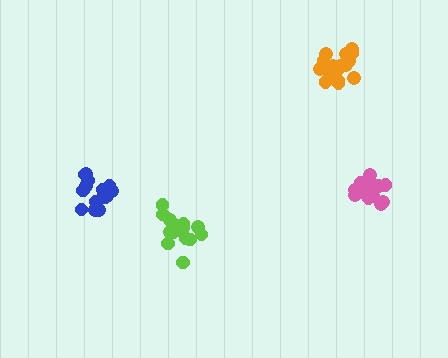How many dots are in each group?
Group 1: 18 dots, Group 2: 19 dots, Group 3: 16 dots, Group 4: 17 dots (70 total).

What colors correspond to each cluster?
The clusters are colored: orange, blue, pink, lime.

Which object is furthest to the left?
The blue cluster is leftmost.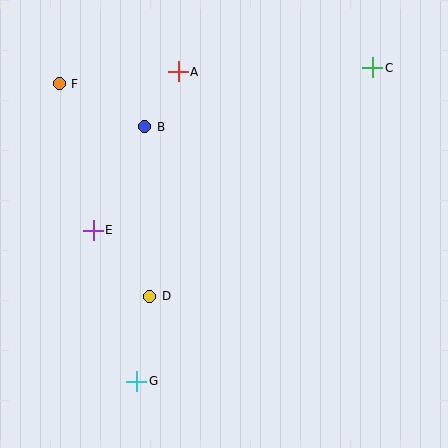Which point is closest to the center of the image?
Point D at (150, 297) is closest to the center.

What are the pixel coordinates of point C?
Point C is at (373, 68).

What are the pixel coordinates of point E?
Point E is at (93, 230).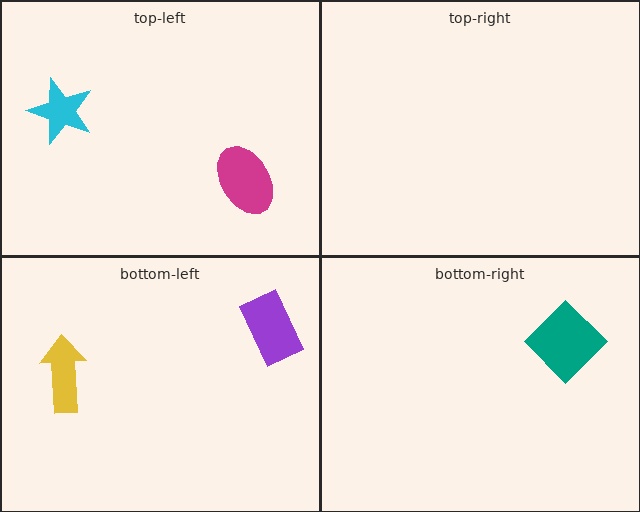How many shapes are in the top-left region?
2.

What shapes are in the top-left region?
The cyan star, the magenta ellipse.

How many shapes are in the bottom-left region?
2.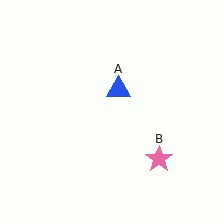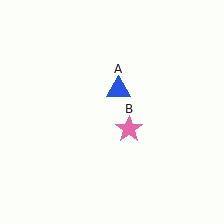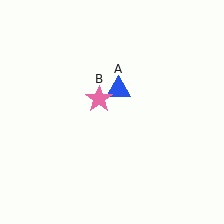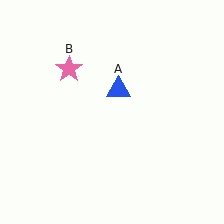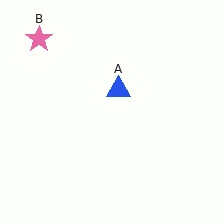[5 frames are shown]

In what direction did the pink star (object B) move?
The pink star (object B) moved up and to the left.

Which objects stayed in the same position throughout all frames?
Blue triangle (object A) remained stationary.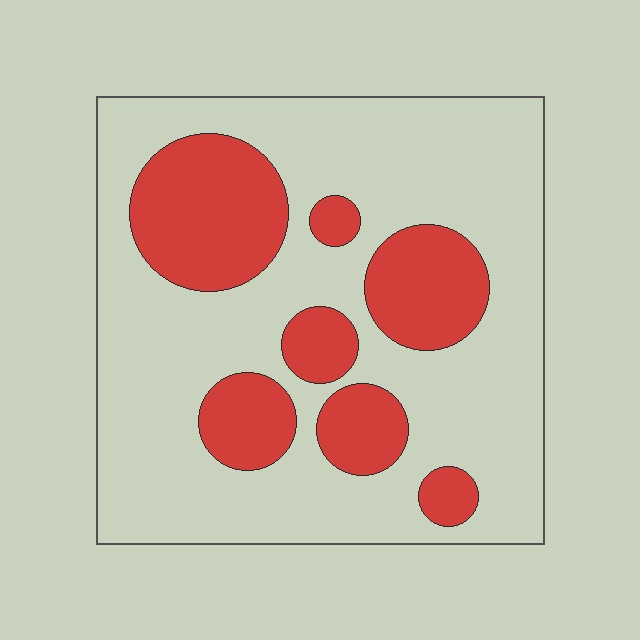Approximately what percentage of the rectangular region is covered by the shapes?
Approximately 30%.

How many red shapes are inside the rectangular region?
7.